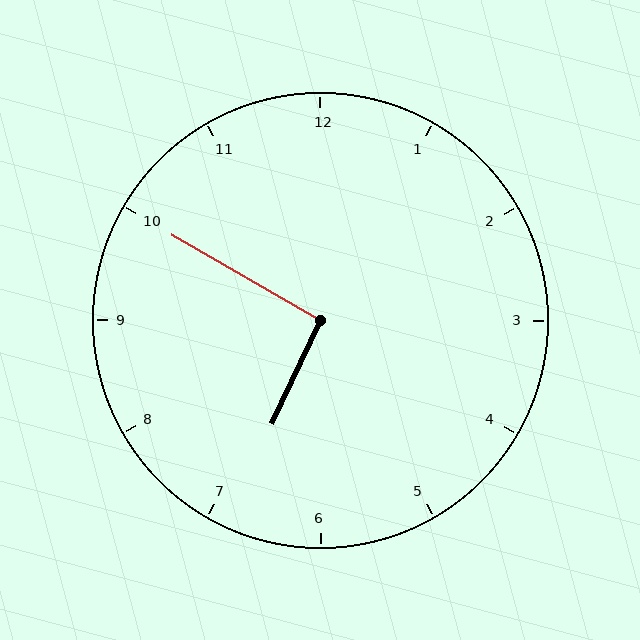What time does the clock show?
6:50.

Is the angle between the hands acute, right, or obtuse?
It is right.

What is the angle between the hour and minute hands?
Approximately 95 degrees.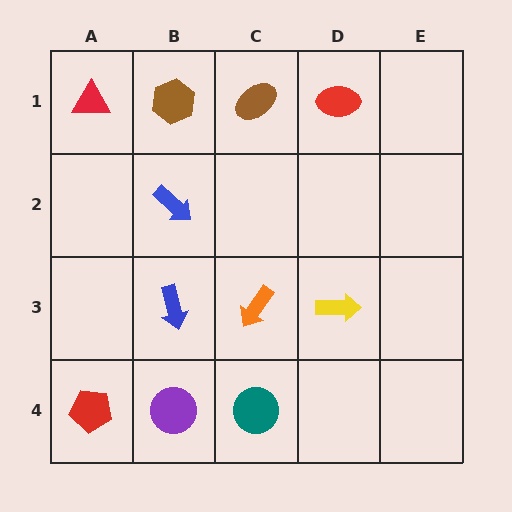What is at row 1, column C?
A brown ellipse.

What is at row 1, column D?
A red ellipse.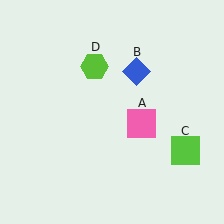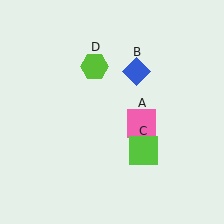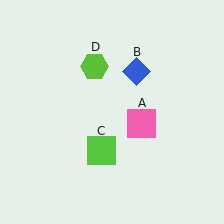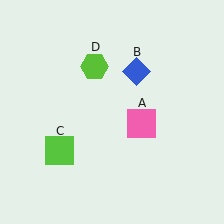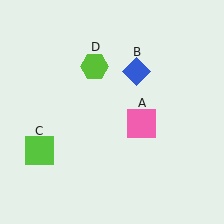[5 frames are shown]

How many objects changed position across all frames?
1 object changed position: lime square (object C).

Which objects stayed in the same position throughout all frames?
Pink square (object A) and blue diamond (object B) and lime hexagon (object D) remained stationary.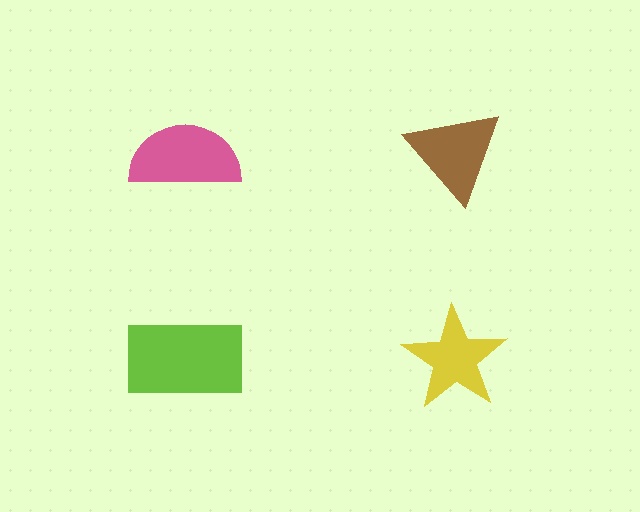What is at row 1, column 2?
A brown triangle.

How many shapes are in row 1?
2 shapes.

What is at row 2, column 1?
A lime rectangle.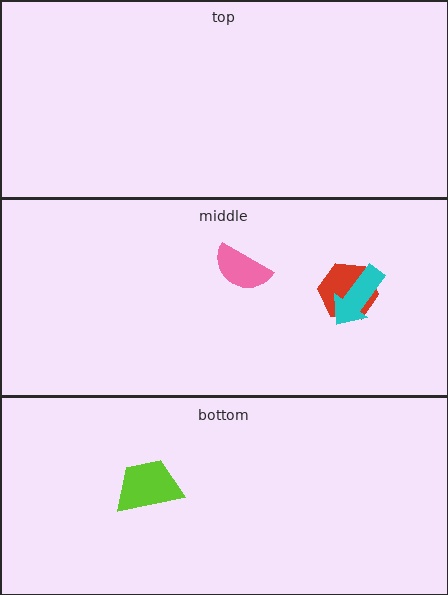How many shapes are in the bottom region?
1.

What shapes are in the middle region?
The pink semicircle, the red hexagon, the cyan arrow.